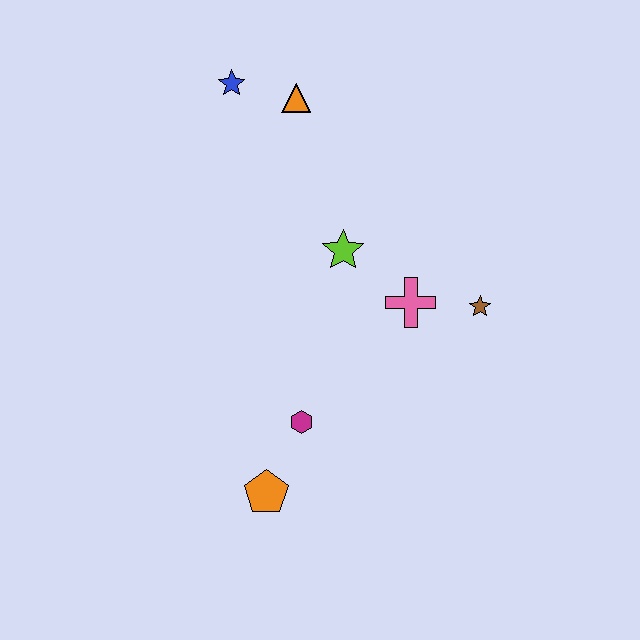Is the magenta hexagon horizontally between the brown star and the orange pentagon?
Yes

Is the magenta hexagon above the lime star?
No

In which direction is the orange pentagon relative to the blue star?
The orange pentagon is below the blue star.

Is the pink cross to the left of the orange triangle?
No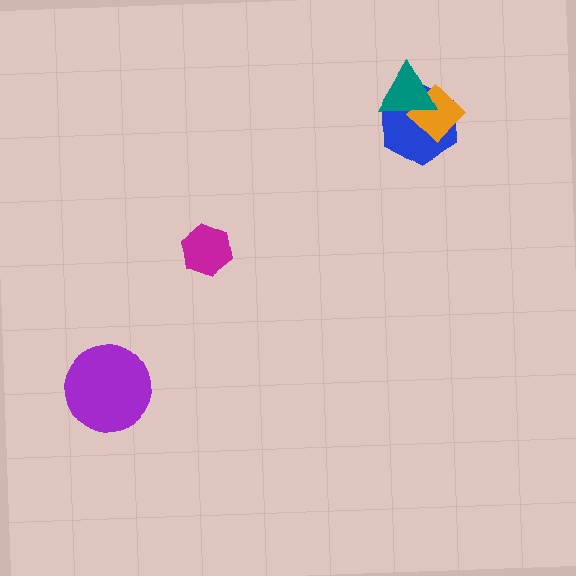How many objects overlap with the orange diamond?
2 objects overlap with the orange diamond.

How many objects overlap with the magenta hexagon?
0 objects overlap with the magenta hexagon.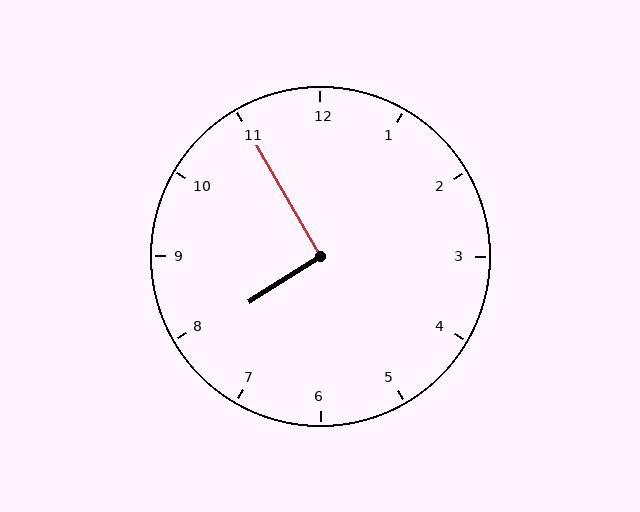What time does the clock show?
7:55.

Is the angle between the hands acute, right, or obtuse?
It is right.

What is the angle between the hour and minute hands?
Approximately 92 degrees.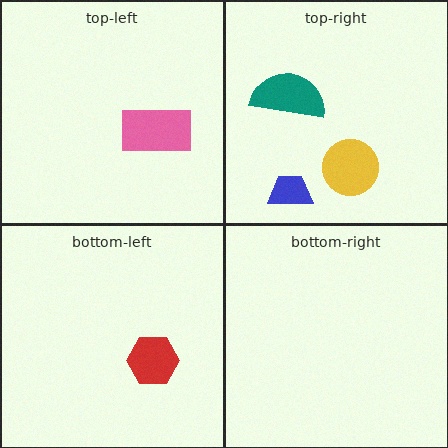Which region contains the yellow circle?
The top-right region.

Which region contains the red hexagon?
The bottom-left region.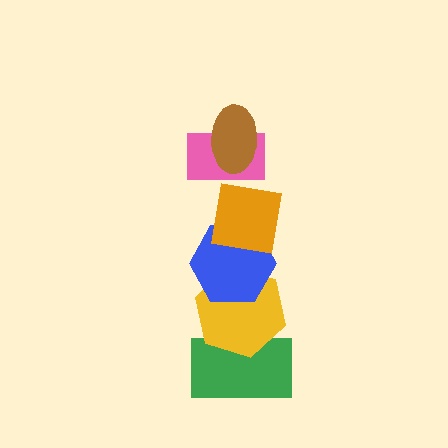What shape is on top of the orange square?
The pink rectangle is on top of the orange square.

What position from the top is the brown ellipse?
The brown ellipse is 1st from the top.